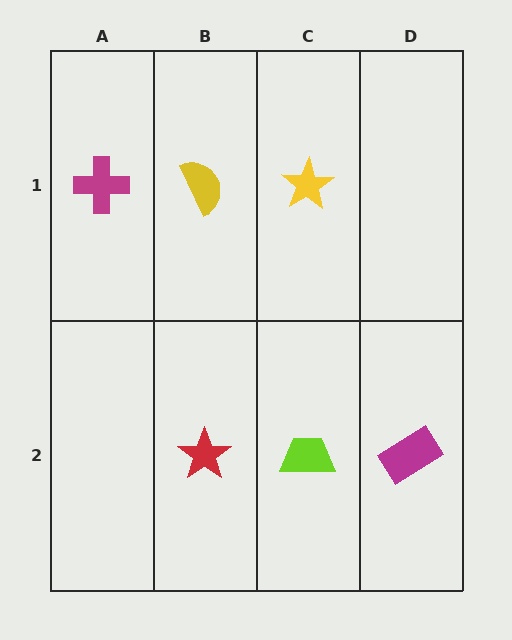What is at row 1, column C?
A yellow star.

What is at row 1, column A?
A magenta cross.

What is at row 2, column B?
A red star.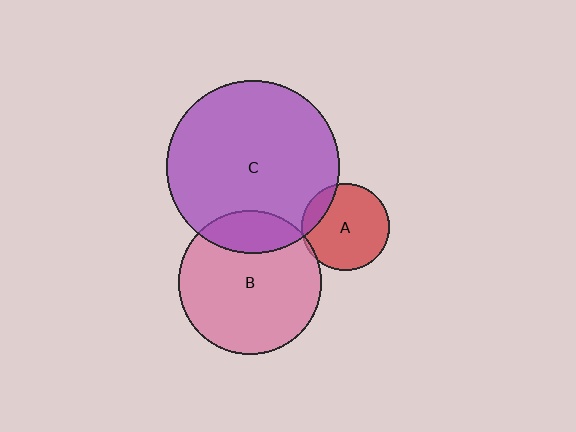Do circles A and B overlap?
Yes.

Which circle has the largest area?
Circle C (purple).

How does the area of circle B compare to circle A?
Approximately 2.7 times.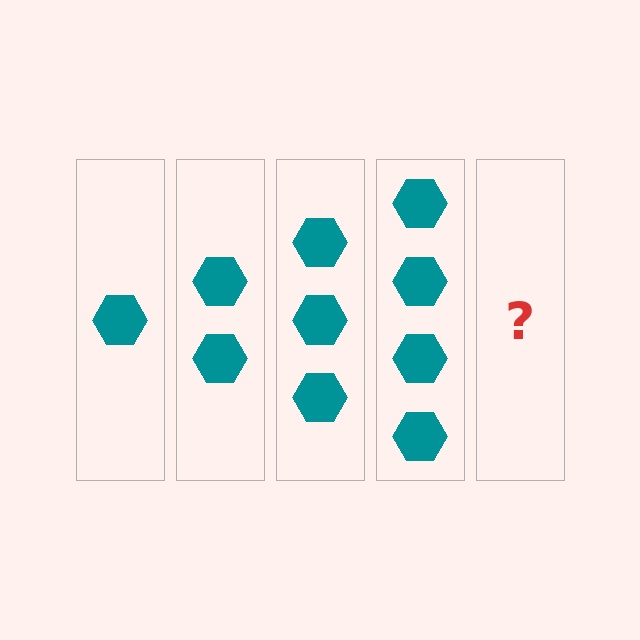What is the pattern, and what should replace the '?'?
The pattern is that each step adds one more hexagon. The '?' should be 5 hexagons.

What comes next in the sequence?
The next element should be 5 hexagons.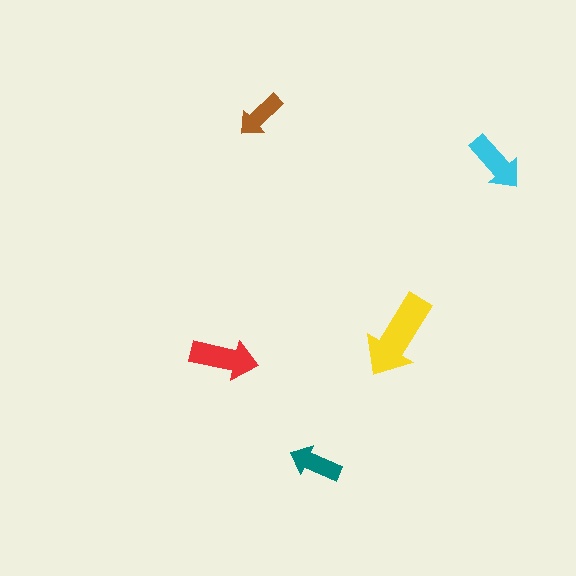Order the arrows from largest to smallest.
the yellow one, the red one, the cyan one, the teal one, the brown one.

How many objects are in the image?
There are 5 objects in the image.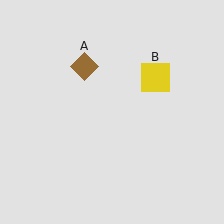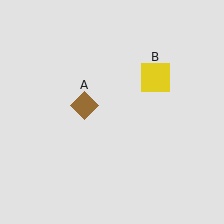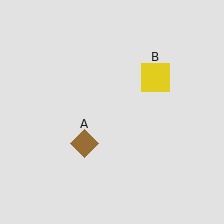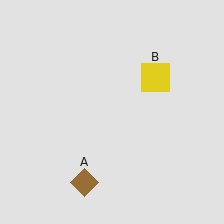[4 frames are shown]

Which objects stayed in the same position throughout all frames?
Yellow square (object B) remained stationary.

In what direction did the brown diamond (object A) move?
The brown diamond (object A) moved down.